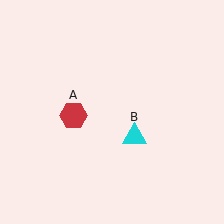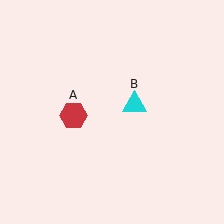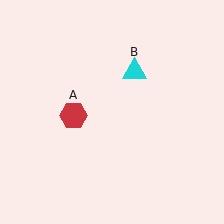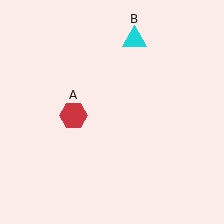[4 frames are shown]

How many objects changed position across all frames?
1 object changed position: cyan triangle (object B).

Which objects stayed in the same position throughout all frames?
Red hexagon (object A) remained stationary.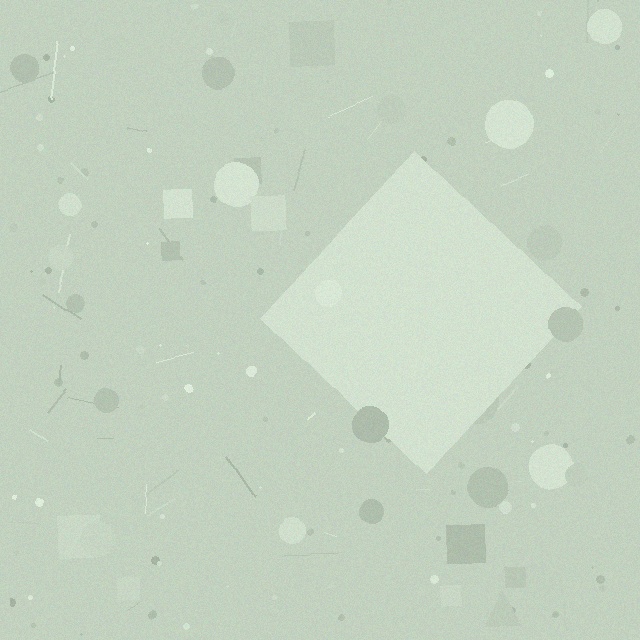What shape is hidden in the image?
A diamond is hidden in the image.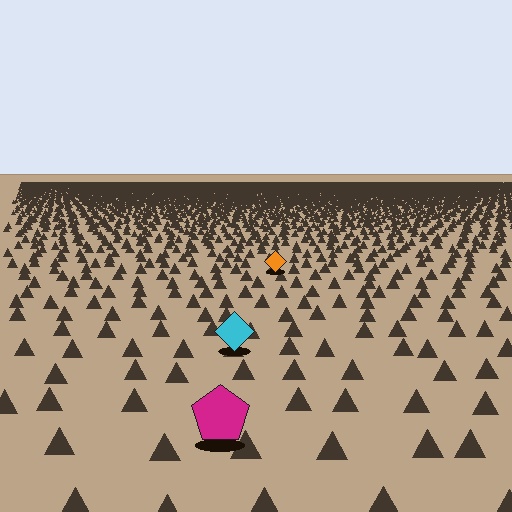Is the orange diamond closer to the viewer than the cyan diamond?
No. The cyan diamond is closer — you can tell from the texture gradient: the ground texture is coarser near it.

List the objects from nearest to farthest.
From nearest to farthest: the magenta pentagon, the cyan diamond, the orange diamond.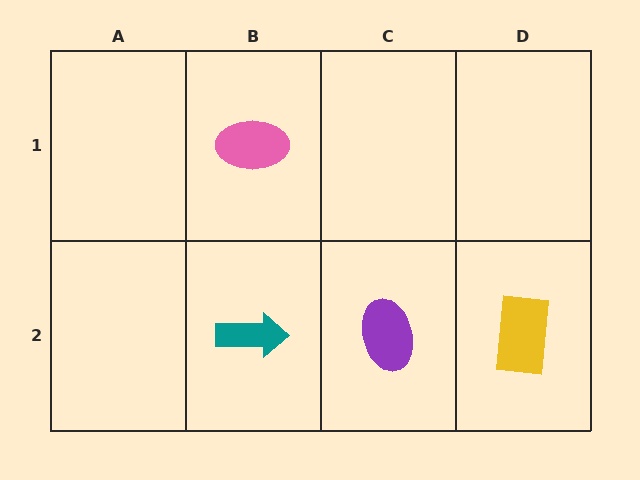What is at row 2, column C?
A purple ellipse.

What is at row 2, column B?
A teal arrow.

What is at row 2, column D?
A yellow rectangle.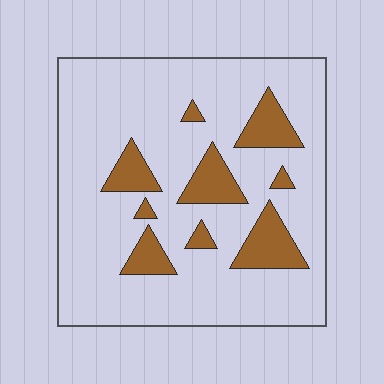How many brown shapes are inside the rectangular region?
9.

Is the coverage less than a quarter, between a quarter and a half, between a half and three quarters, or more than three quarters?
Less than a quarter.